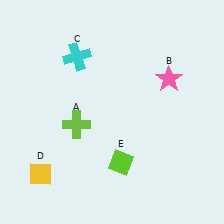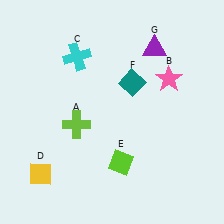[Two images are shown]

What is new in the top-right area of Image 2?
A purple triangle (G) was added in the top-right area of Image 2.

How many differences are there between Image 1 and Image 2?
There are 2 differences between the two images.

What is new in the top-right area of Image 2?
A teal diamond (F) was added in the top-right area of Image 2.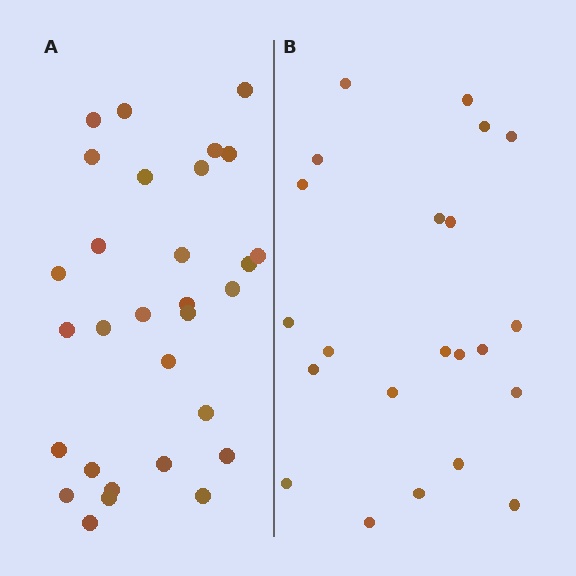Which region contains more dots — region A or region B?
Region A (the left region) has more dots.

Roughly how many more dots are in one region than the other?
Region A has roughly 8 or so more dots than region B.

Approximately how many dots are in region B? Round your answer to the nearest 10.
About 20 dots. (The exact count is 22, which rounds to 20.)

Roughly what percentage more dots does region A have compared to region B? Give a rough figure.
About 35% more.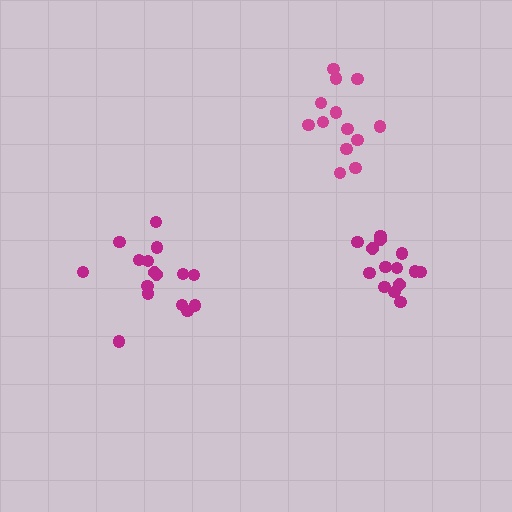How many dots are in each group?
Group 1: 16 dots, Group 2: 14 dots, Group 3: 13 dots (43 total).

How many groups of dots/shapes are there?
There are 3 groups.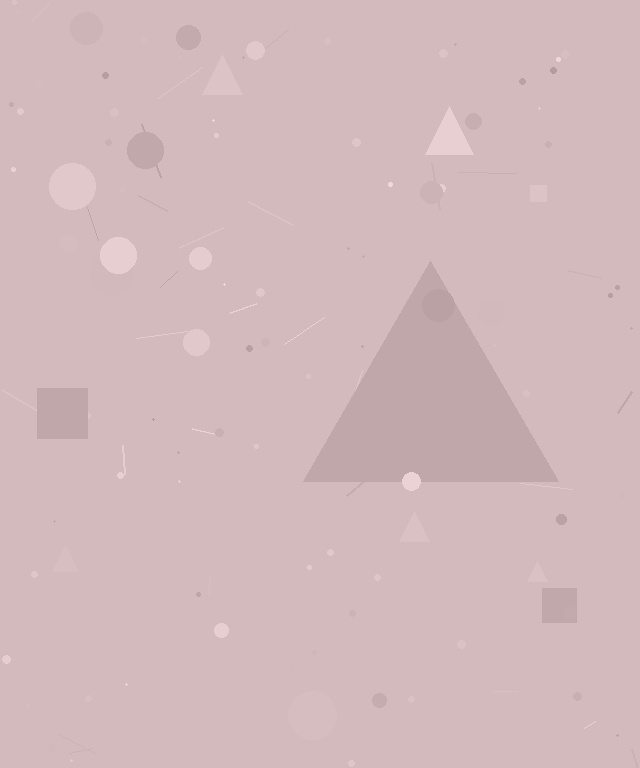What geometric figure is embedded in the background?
A triangle is embedded in the background.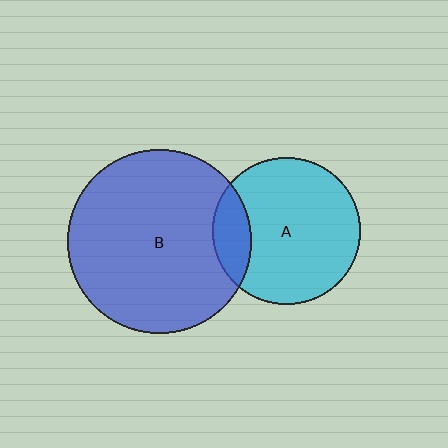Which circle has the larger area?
Circle B (blue).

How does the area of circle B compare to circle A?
Approximately 1.6 times.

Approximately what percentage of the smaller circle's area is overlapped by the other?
Approximately 15%.